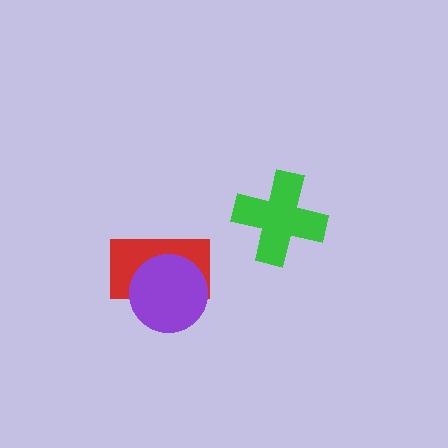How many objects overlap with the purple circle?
1 object overlaps with the purple circle.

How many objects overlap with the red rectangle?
1 object overlaps with the red rectangle.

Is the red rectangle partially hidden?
Yes, it is partially covered by another shape.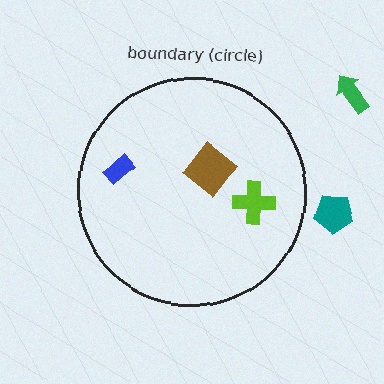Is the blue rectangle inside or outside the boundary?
Inside.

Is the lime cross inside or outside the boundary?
Inside.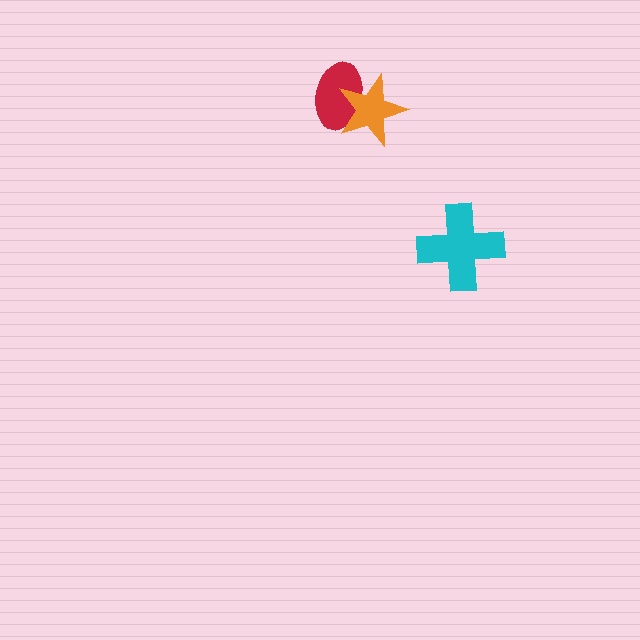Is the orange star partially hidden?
No, no other shape covers it.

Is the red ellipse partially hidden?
Yes, it is partially covered by another shape.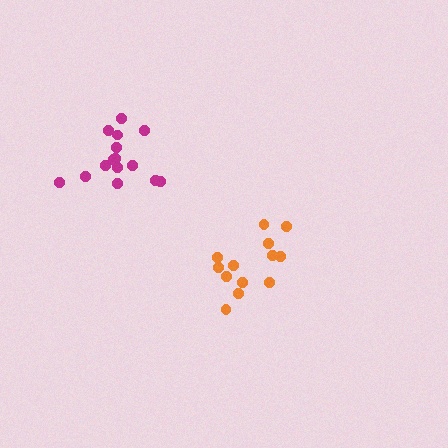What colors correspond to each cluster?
The clusters are colored: orange, magenta.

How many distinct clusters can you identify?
There are 2 distinct clusters.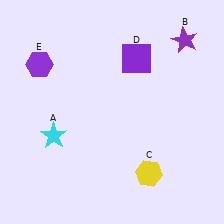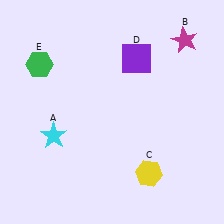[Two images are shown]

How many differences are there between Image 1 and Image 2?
There are 2 differences between the two images.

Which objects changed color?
B changed from purple to magenta. E changed from purple to green.